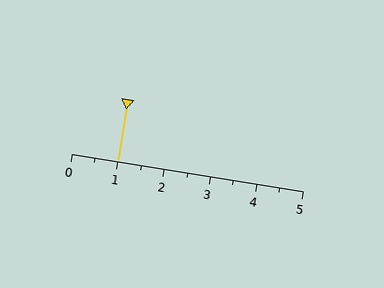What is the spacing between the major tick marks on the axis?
The major ticks are spaced 1 apart.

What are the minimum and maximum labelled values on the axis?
The axis runs from 0 to 5.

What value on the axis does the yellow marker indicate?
The marker indicates approximately 1.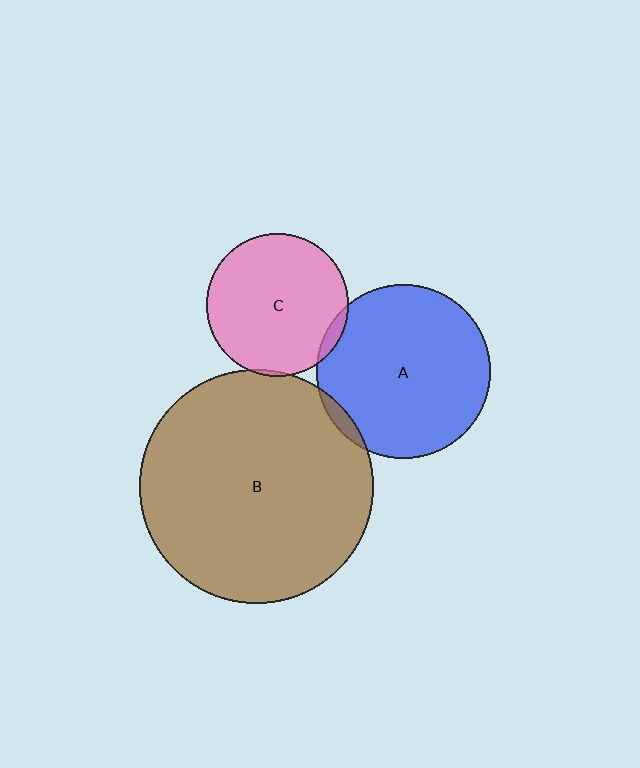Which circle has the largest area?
Circle B (brown).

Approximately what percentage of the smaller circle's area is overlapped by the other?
Approximately 5%.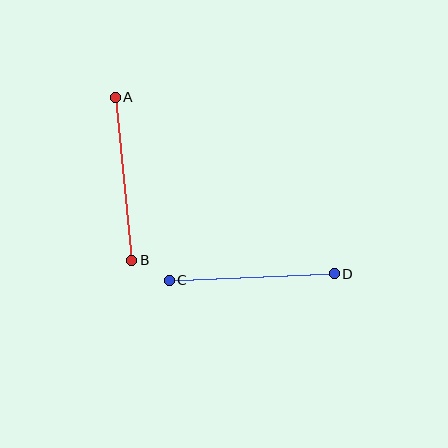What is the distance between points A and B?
The distance is approximately 164 pixels.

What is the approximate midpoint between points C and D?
The midpoint is at approximately (252, 277) pixels.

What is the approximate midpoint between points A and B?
The midpoint is at approximately (123, 179) pixels.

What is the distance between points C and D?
The distance is approximately 165 pixels.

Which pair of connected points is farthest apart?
Points C and D are farthest apart.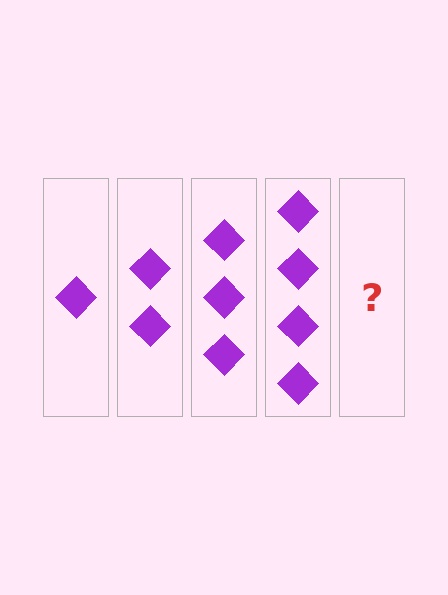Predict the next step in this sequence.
The next step is 5 diamonds.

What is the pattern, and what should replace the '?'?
The pattern is that each step adds one more diamond. The '?' should be 5 diamonds.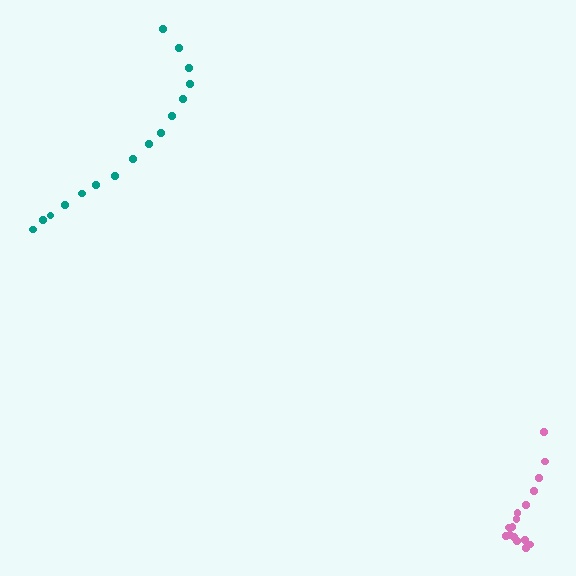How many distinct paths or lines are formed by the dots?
There are 2 distinct paths.